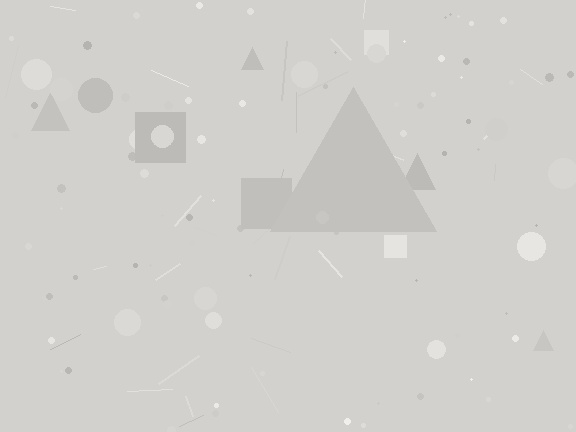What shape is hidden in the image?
A triangle is hidden in the image.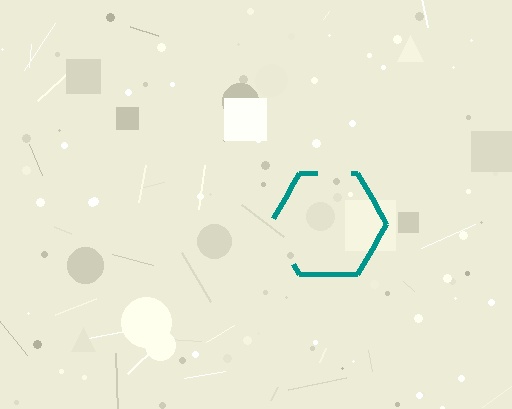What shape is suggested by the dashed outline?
The dashed outline suggests a hexagon.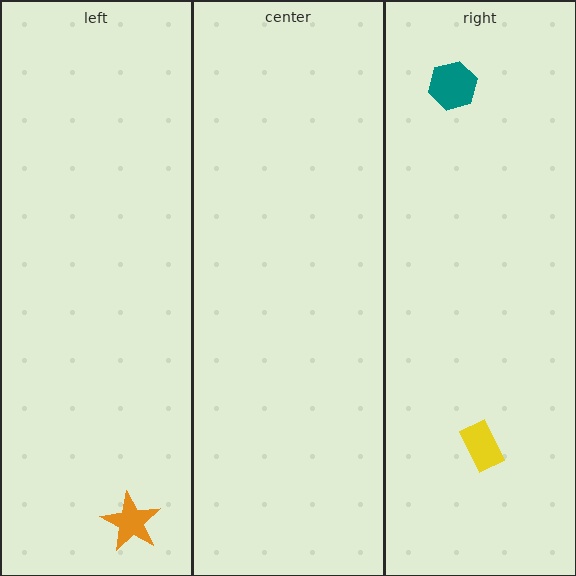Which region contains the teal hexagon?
The right region.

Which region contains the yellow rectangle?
The right region.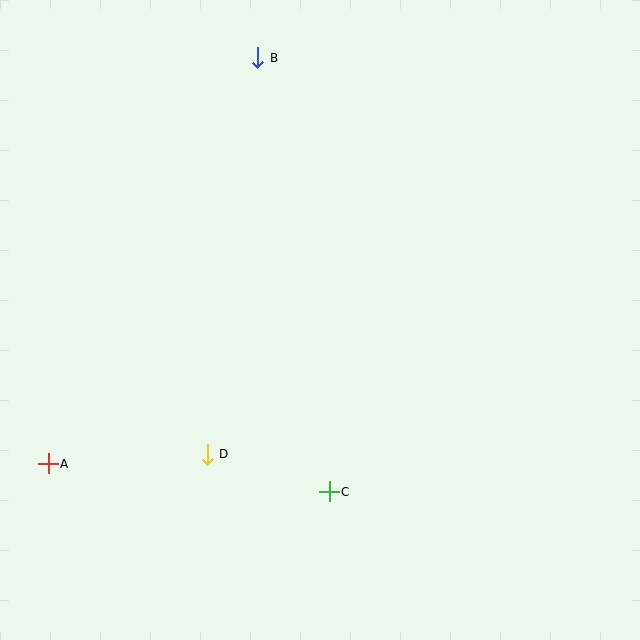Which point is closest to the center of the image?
Point C at (329, 492) is closest to the center.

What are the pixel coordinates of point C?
Point C is at (329, 492).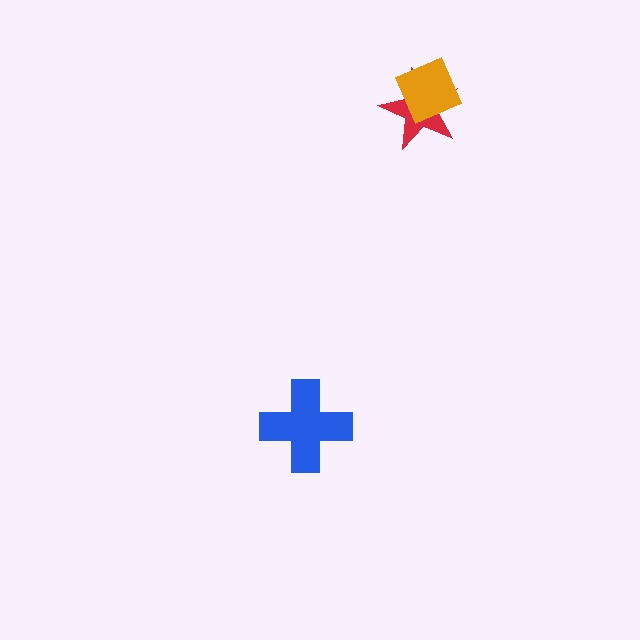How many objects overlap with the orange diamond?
1 object overlaps with the orange diamond.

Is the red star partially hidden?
Yes, it is partially covered by another shape.